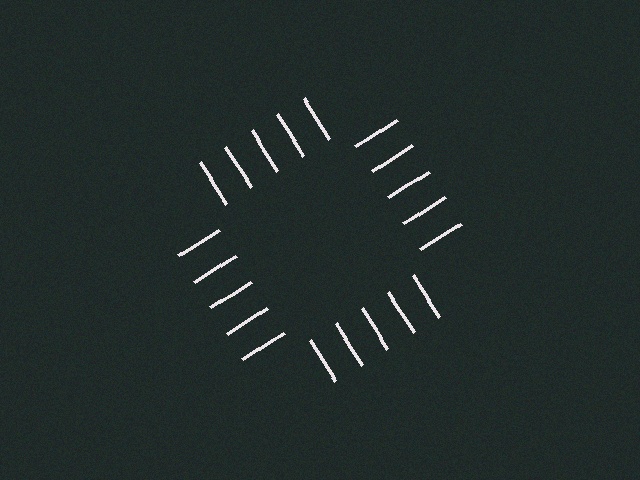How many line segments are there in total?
20 — 5 along each of the 4 edges.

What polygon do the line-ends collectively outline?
An illusory square — the line segments terminate on its edges but no continuous stroke is drawn.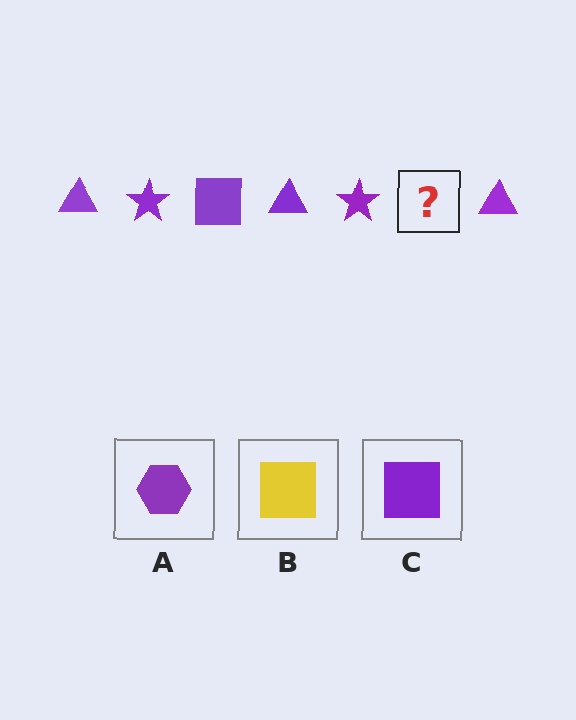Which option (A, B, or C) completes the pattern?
C.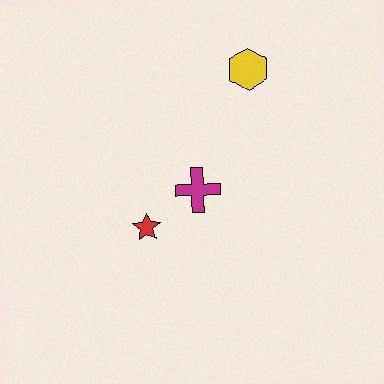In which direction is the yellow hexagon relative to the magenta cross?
The yellow hexagon is above the magenta cross.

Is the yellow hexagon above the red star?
Yes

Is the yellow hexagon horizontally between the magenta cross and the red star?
No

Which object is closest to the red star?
The magenta cross is closest to the red star.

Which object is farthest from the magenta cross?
The yellow hexagon is farthest from the magenta cross.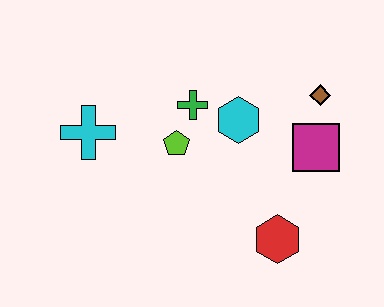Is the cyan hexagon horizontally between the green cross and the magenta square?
Yes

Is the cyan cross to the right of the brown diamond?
No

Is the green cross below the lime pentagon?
No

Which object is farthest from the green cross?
The red hexagon is farthest from the green cross.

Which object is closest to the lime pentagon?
The green cross is closest to the lime pentagon.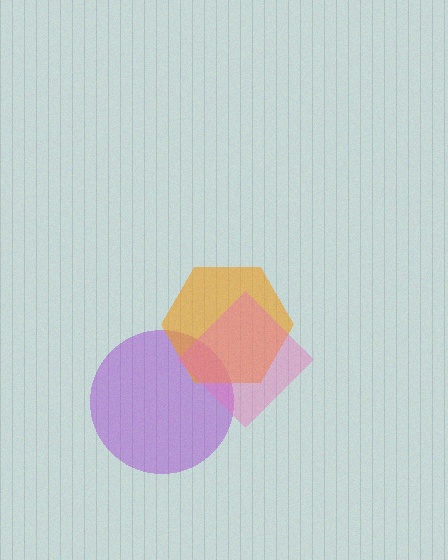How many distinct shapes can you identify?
There are 3 distinct shapes: a purple circle, an orange hexagon, a pink diamond.